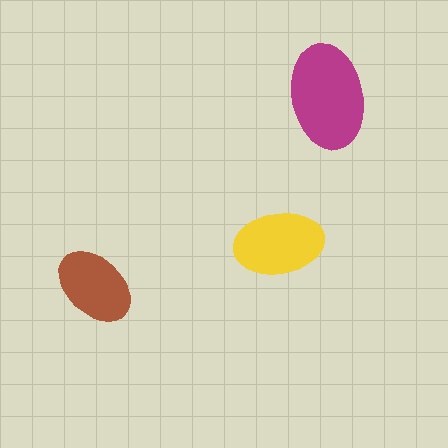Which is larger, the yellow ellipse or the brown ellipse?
The yellow one.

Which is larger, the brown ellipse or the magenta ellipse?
The magenta one.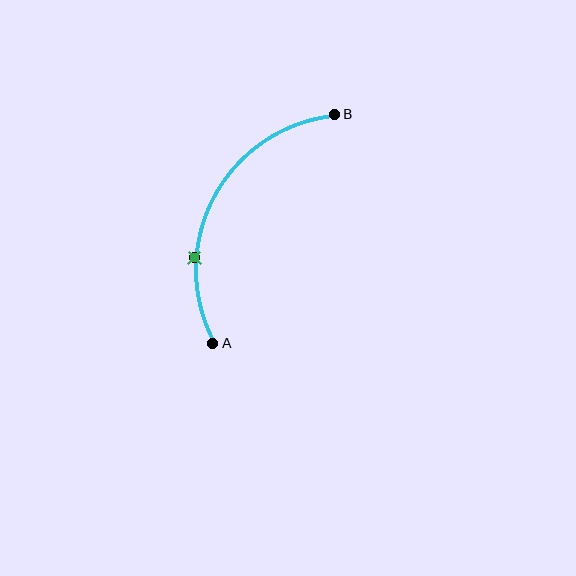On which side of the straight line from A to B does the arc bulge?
The arc bulges to the left of the straight line connecting A and B.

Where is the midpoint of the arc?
The arc midpoint is the point on the curve farthest from the straight line joining A and B. It sits to the left of that line.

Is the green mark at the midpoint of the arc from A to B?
No. The green mark lies on the arc but is closer to endpoint A. The arc midpoint would be at the point on the curve equidistant along the arc from both A and B.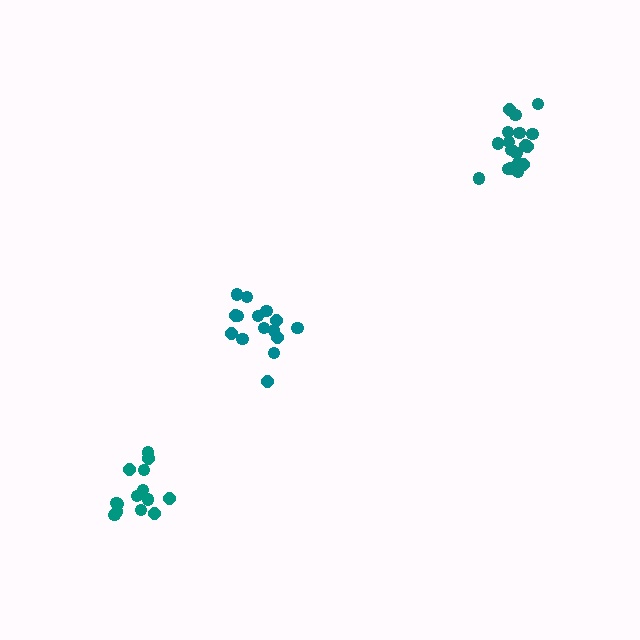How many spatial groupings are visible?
There are 3 spatial groupings.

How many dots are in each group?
Group 1: 14 dots, Group 2: 15 dots, Group 3: 18 dots (47 total).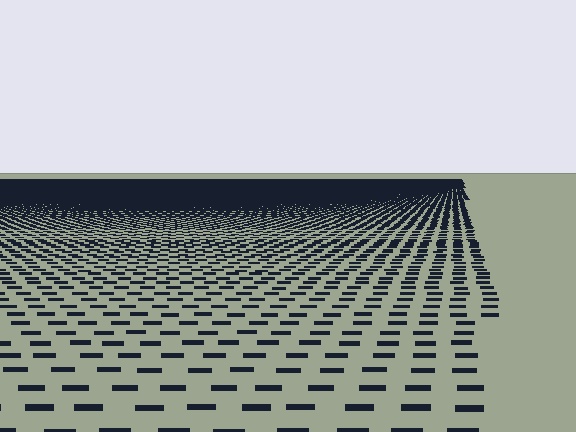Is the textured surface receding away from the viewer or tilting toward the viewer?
The surface is receding away from the viewer. Texture elements get smaller and denser toward the top.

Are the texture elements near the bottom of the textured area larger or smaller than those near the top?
Larger. Near the bottom, elements are closer to the viewer and appear at a bigger on-screen size.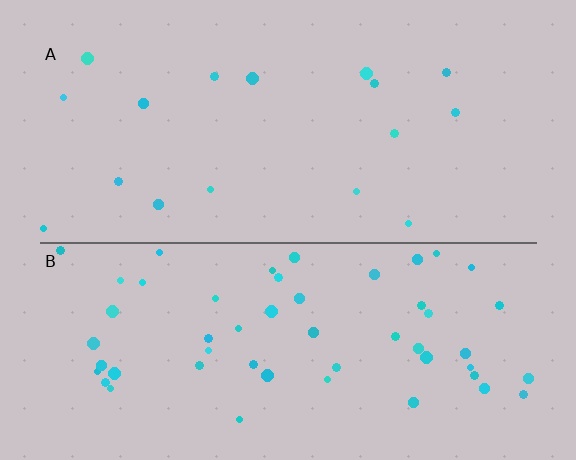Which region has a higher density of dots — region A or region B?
B (the bottom).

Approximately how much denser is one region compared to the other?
Approximately 3.1× — region B over region A.